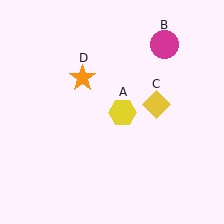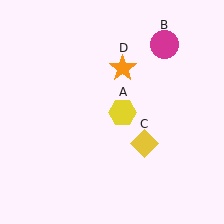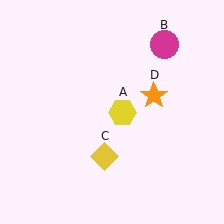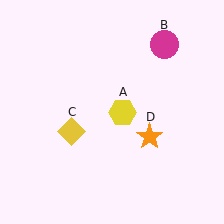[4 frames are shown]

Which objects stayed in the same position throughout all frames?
Yellow hexagon (object A) and magenta circle (object B) remained stationary.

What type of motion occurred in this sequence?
The yellow diamond (object C), orange star (object D) rotated clockwise around the center of the scene.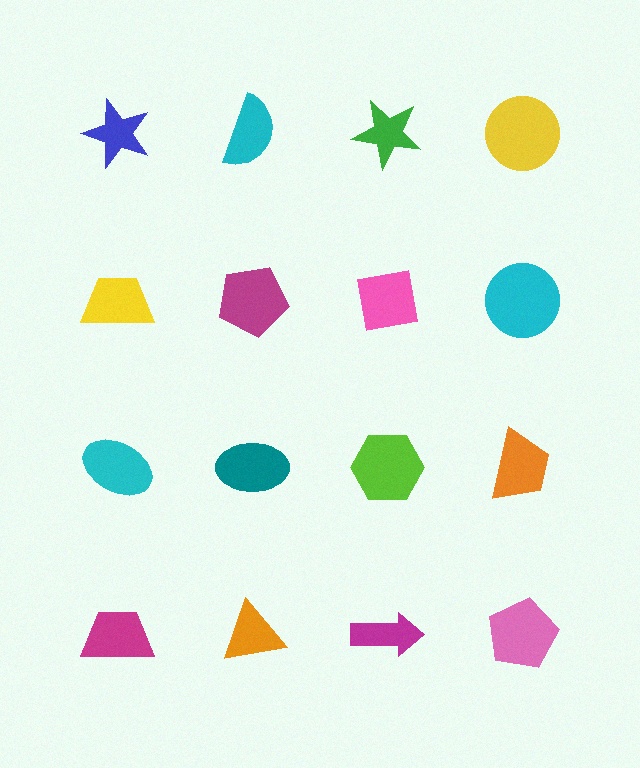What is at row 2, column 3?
A pink square.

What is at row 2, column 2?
A magenta pentagon.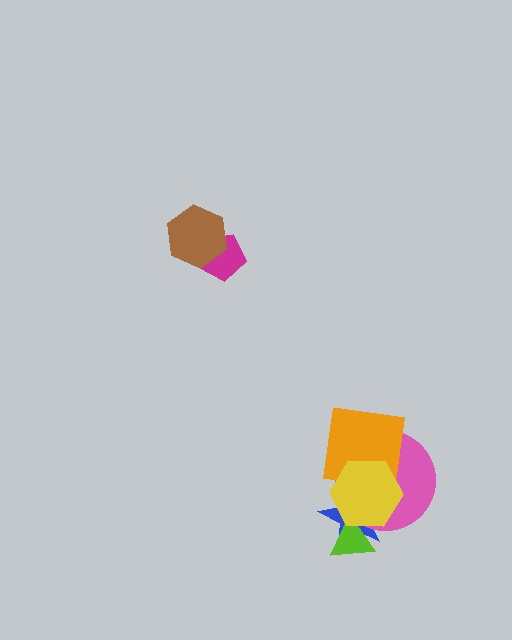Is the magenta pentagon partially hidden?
Yes, it is partially covered by another shape.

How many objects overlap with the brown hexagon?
1 object overlaps with the brown hexagon.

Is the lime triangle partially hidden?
Yes, it is partially covered by another shape.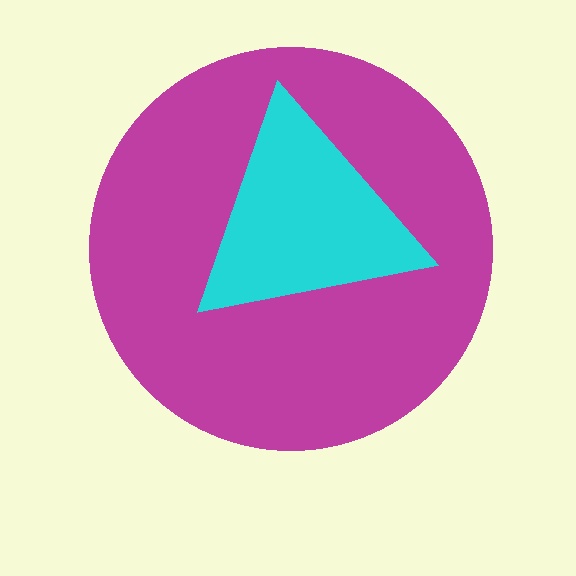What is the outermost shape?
The magenta circle.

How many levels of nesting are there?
2.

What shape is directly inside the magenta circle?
The cyan triangle.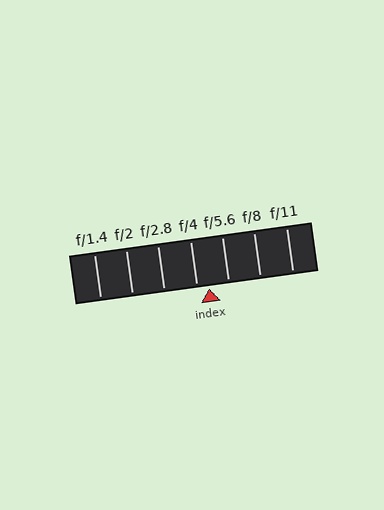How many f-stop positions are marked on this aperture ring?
There are 7 f-stop positions marked.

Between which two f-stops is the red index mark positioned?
The index mark is between f/4 and f/5.6.